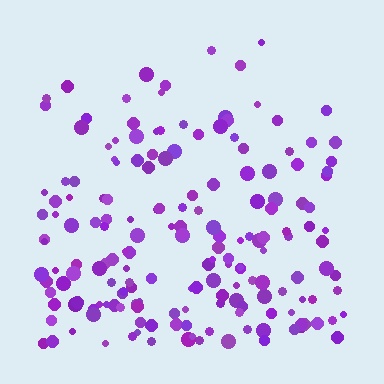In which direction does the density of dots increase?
From top to bottom, with the bottom side densest.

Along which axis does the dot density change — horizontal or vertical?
Vertical.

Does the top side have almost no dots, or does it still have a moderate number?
Still a moderate number, just noticeably fewer than the bottom.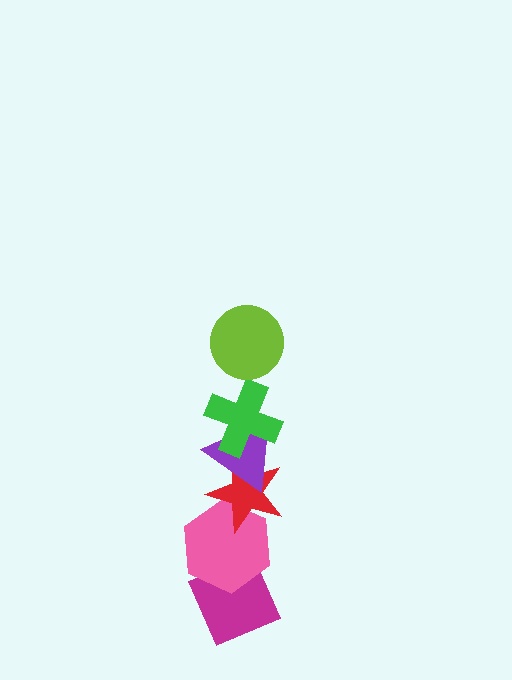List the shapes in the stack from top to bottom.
From top to bottom: the lime circle, the green cross, the purple triangle, the red star, the pink hexagon, the magenta diamond.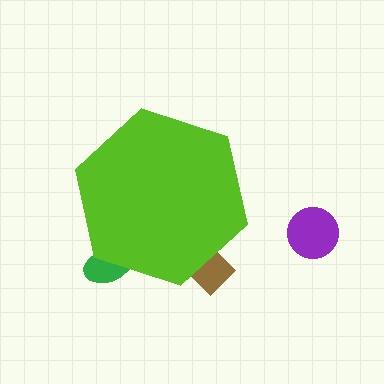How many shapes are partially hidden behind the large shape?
2 shapes are partially hidden.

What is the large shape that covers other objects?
A lime hexagon.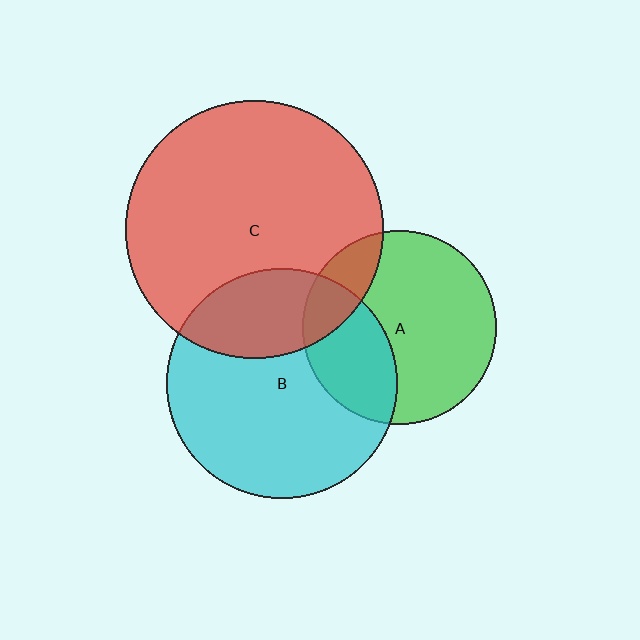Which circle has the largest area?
Circle C (red).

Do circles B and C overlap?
Yes.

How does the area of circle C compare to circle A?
Approximately 1.8 times.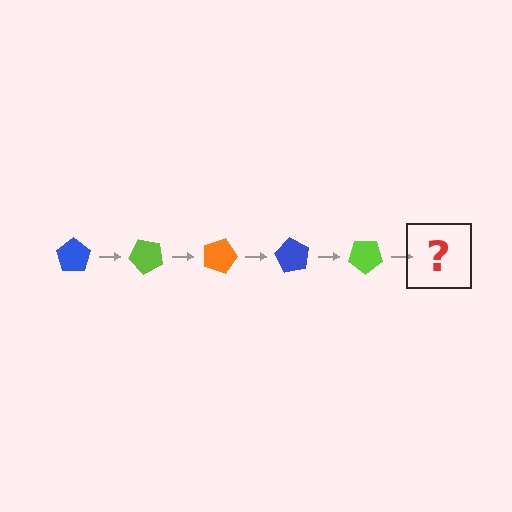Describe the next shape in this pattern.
It should be an orange pentagon, rotated 225 degrees from the start.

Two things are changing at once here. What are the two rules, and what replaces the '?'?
The two rules are that it rotates 45 degrees each step and the color cycles through blue, lime, and orange. The '?' should be an orange pentagon, rotated 225 degrees from the start.